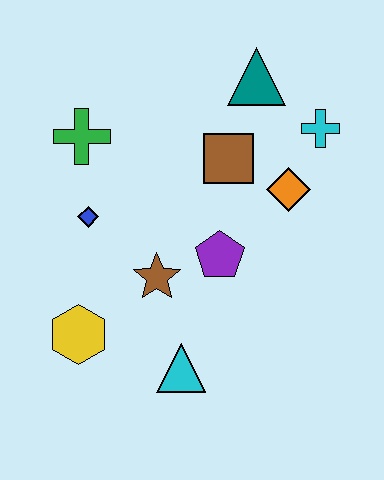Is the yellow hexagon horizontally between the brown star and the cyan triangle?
No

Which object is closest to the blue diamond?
The green cross is closest to the blue diamond.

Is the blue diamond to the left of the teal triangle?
Yes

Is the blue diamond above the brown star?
Yes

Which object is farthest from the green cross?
The cyan triangle is farthest from the green cross.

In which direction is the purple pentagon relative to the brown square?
The purple pentagon is below the brown square.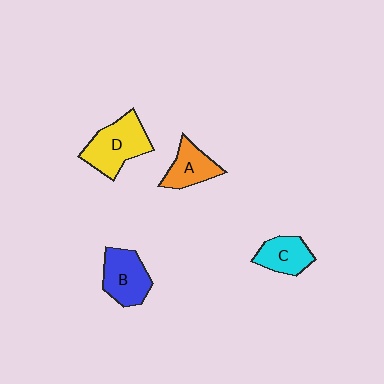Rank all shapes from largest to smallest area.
From largest to smallest: D (yellow), B (blue), A (orange), C (cyan).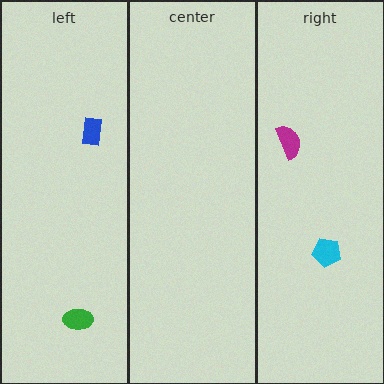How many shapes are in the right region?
2.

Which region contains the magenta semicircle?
The right region.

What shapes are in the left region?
The blue rectangle, the green ellipse.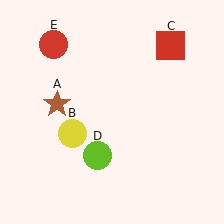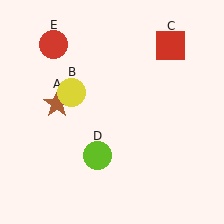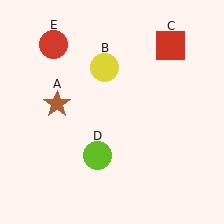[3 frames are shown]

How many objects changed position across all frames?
1 object changed position: yellow circle (object B).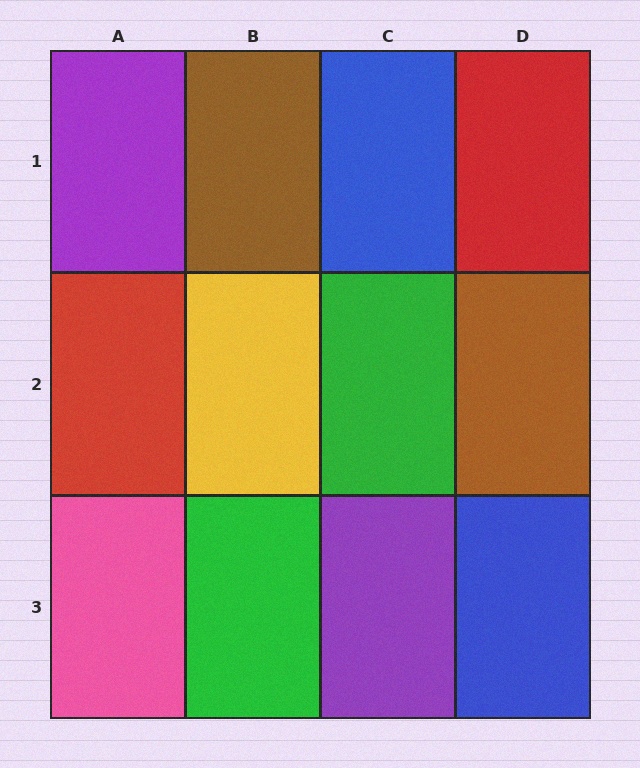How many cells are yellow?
1 cell is yellow.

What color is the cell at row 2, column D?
Brown.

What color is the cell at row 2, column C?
Green.